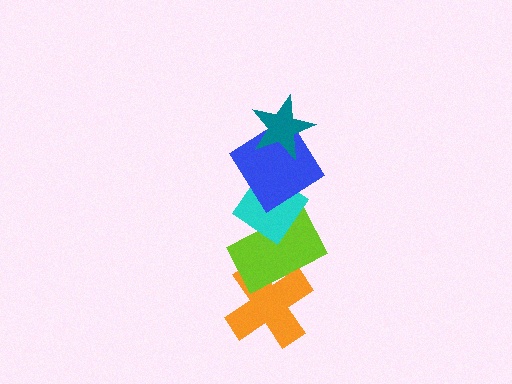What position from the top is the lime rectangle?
The lime rectangle is 4th from the top.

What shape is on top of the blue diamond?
The teal star is on top of the blue diamond.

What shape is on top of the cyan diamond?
The blue diamond is on top of the cyan diamond.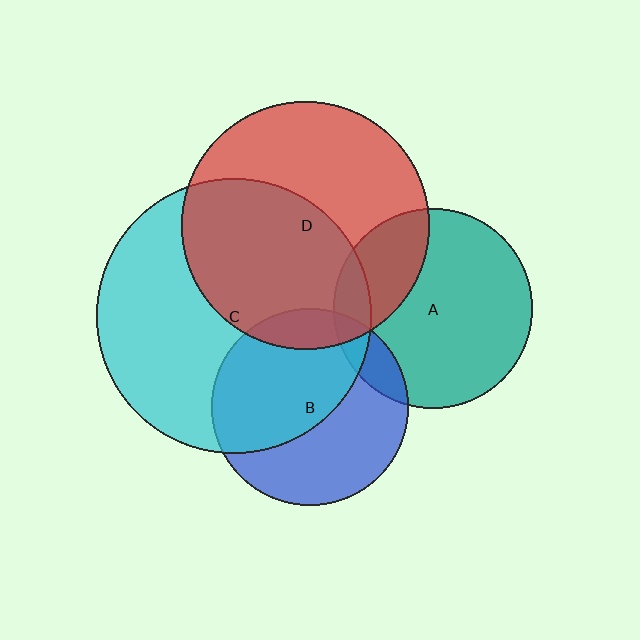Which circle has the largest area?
Circle C (cyan).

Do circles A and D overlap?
Yes.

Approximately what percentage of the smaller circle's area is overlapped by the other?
Approximately 25%.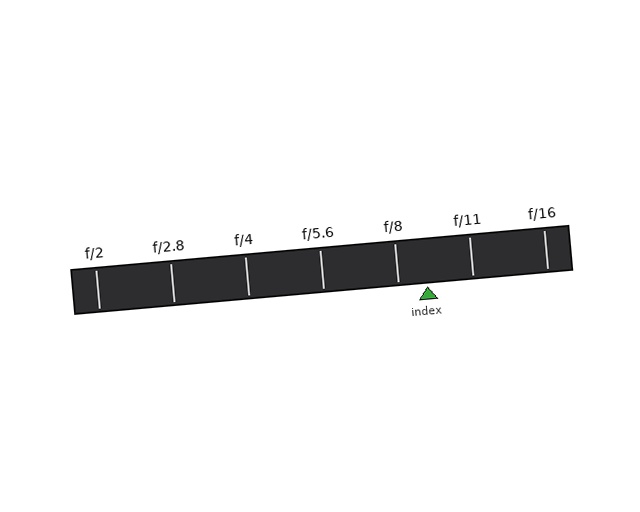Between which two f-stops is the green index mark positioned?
The index mark is between f/8 and f/11.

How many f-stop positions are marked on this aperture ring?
There are 7 f-stop positions marked.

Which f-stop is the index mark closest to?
The index mark is closest to f/8.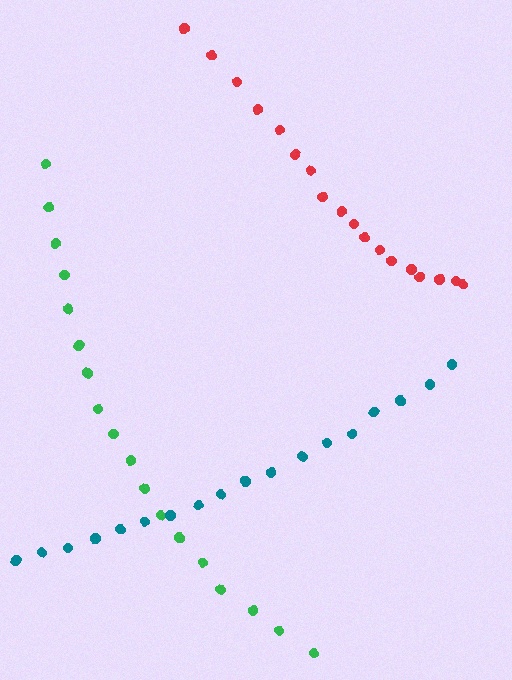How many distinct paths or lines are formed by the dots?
There are 3 distinct paths.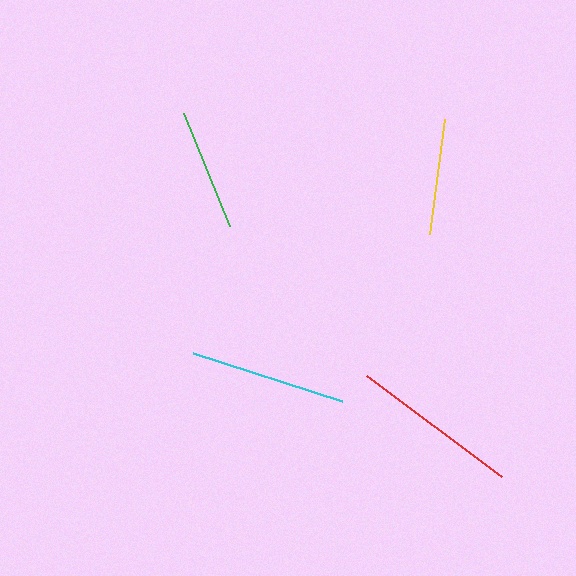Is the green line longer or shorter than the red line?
The red line is longer than the green line.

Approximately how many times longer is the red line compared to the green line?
The red line is approximately 1.4 times the length of the green line.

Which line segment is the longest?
The red line is the longest at approximately 168 pixels.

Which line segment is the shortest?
The yellow line is the shortest at approximately 116 pixels.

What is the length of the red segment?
The red segment is approximately 168 pixels long.